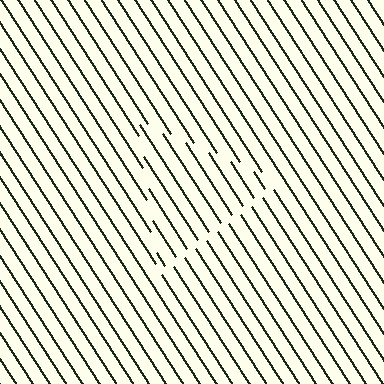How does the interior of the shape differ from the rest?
The interior of the shape contains the same grating, shifted by half a period — the contour is defined by the phase discontinuity where line-ends from the inner and outer gratings abut.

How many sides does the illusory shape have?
3 sides — the line-ends trace a triangle.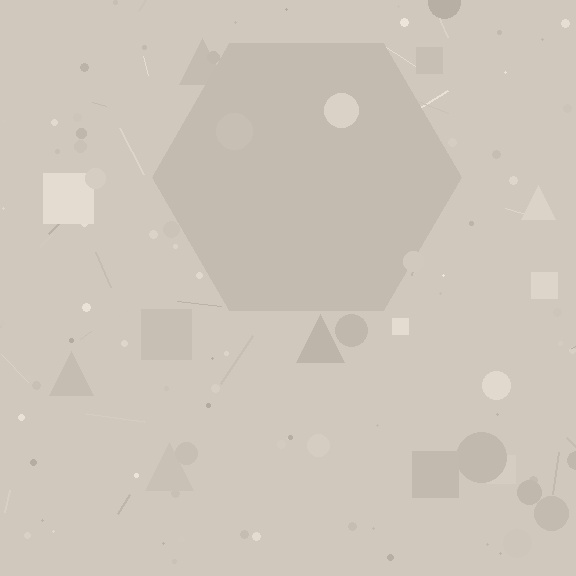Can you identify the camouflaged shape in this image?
The camouflaged shape is a hexagon.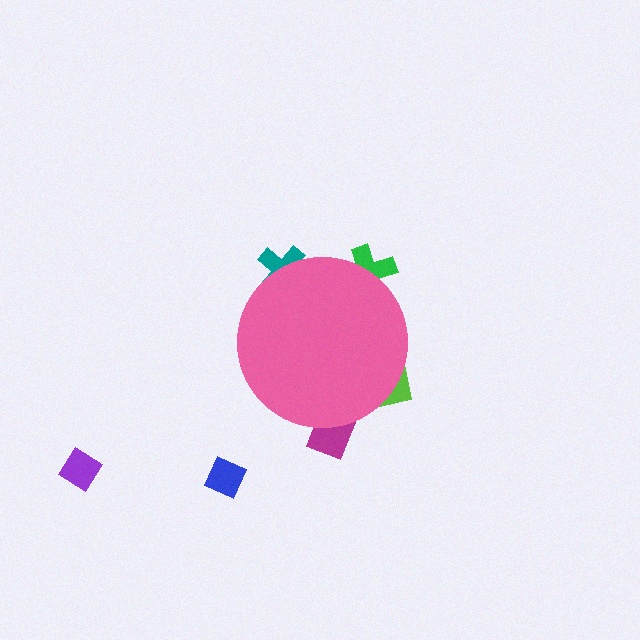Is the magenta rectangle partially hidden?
Yes, the magenta rectangle is partially hidden behind the pink circle.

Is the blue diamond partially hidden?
No, the blue diamond is fully visible.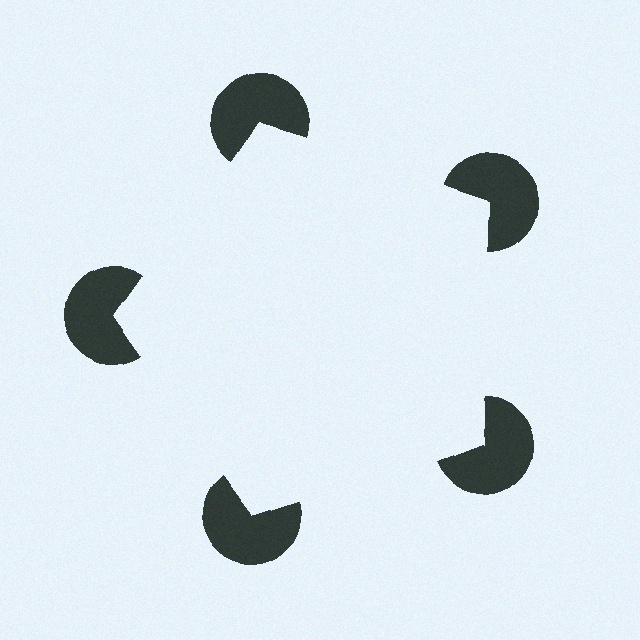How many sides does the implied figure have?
5 sides.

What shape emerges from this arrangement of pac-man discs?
An illusory pentagon — its edges are inferred from the aligned wedge cuts in the pac-man discs, not physically drawn.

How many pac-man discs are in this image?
There are 5 — one at each vertex of the illusory pentagon.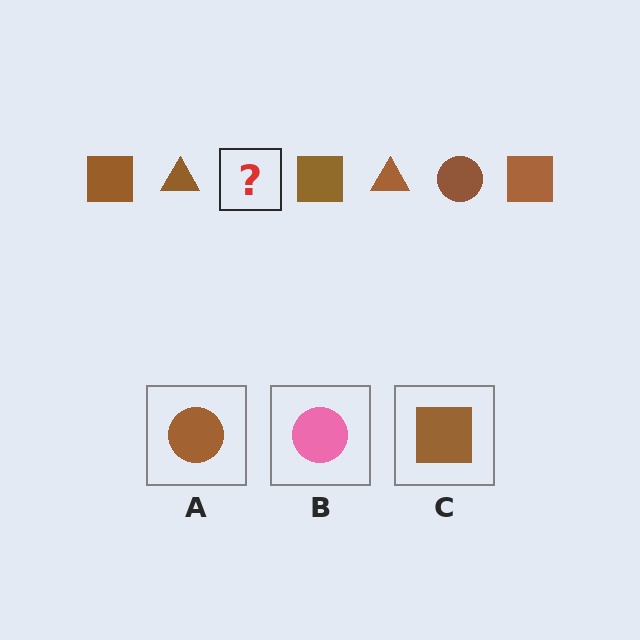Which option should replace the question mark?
Option A.